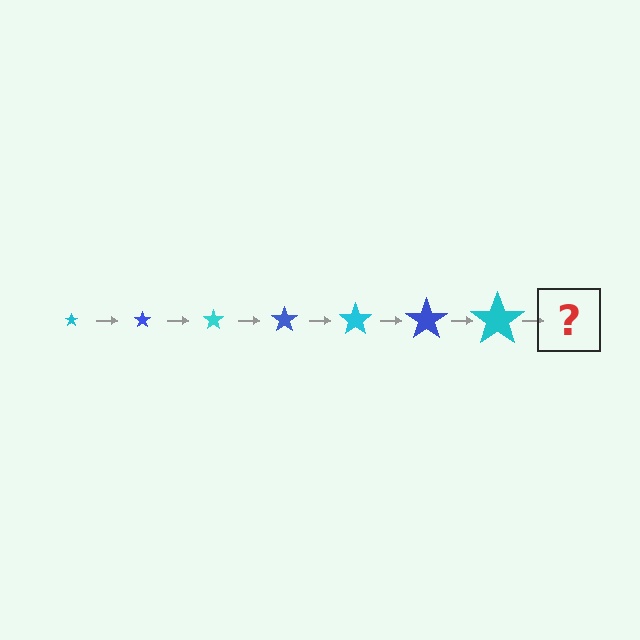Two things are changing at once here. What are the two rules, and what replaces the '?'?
The two rules are that the star grows larger each step and the color cycles through cyan and blue. The '?' should be a blue star, larger than the previous one.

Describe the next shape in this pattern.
It should be a blue star, larger than the previous one.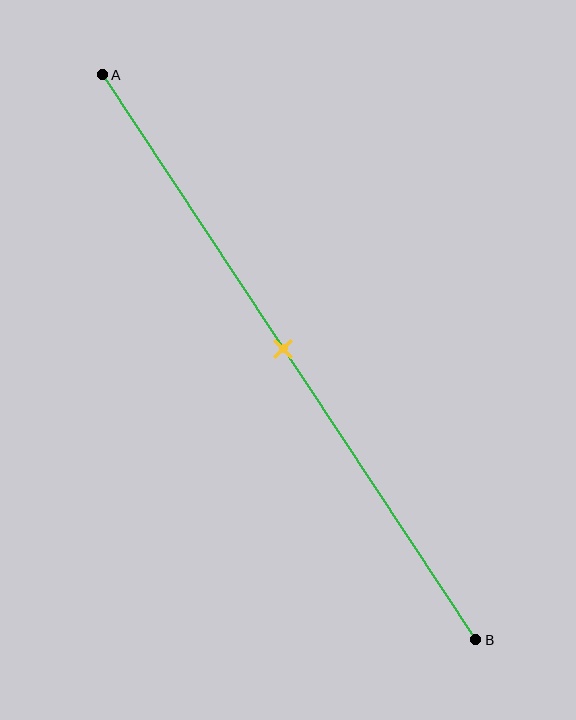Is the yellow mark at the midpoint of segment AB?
Yes, the mark is approximately at the midpoint.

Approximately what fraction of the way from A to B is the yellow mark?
The yellow mark is approximately 50% of the way from A to B.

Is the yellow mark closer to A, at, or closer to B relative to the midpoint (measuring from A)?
The yellow mark is approximately at the midpoint of segment AB.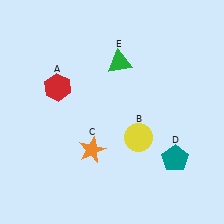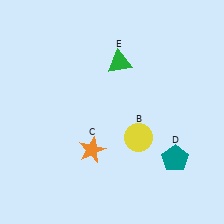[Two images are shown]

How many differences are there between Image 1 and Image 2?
There is 1 difference between the two images.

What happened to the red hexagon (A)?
The red hexagon (A) was removed in Image 2. It was in the top-left area of Image 1.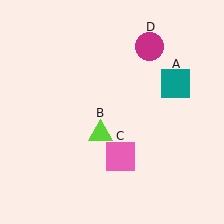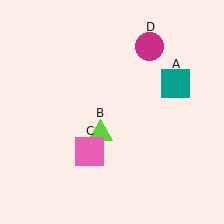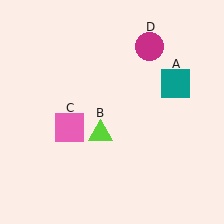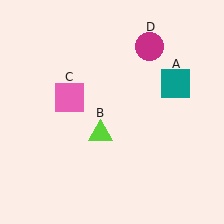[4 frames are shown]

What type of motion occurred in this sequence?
The pink square (object C) rotated clockwise around the center of the scene.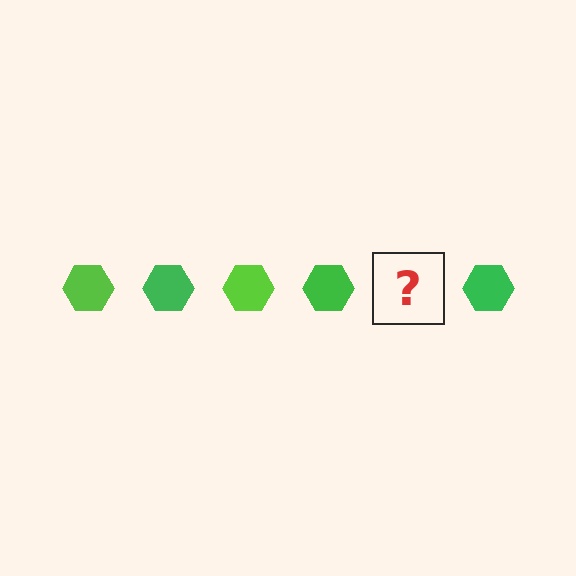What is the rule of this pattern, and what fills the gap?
The rule is that the pattern cycles through lime, green hexagons. The gap should be filled with a lime hexagon.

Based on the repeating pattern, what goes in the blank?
The blank should be a lime hexagon.